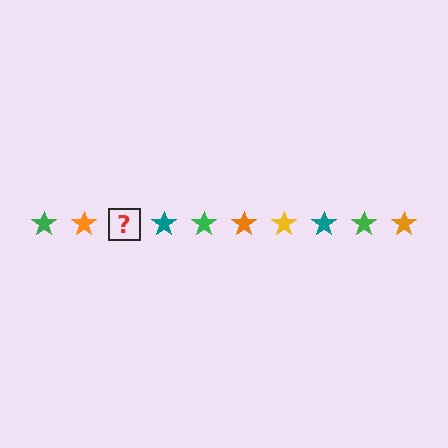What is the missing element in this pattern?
The missing element is a yellow star.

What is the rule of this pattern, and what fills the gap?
The rule is that the pattern cycles through green, orange, yellow, teal stars. The gap should be filled with a yellow star.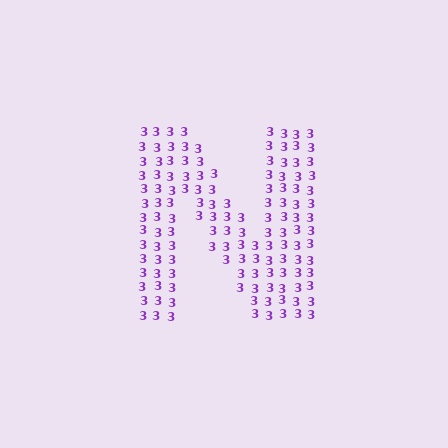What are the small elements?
The small elements are digit 3's.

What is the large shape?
The large shape is the letter N.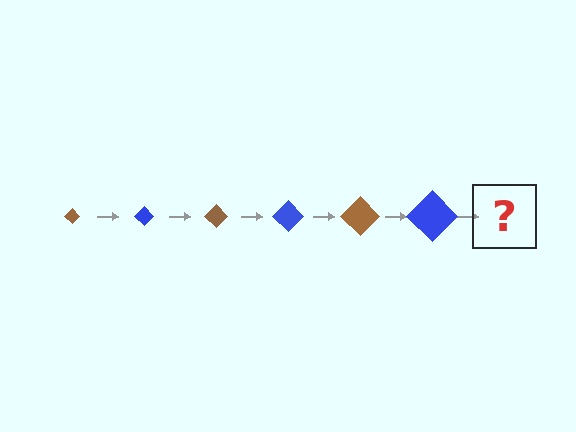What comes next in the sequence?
The next element should be a brown diamond, larger than the previous one.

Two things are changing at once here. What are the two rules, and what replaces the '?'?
The two rules are that the diamond grows larger each step and the color cycles through brown and blue. The '?' should be a brown diamond, larger than the previous one.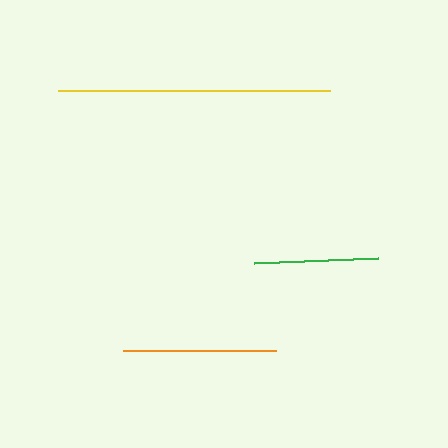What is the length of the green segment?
The green segment is approximately 124 pixels long.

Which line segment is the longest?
The yellow line is the longest at approximately 271 pixels.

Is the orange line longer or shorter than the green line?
The orange line is longer than the green line.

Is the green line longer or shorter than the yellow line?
The yellow line is longer than the green line.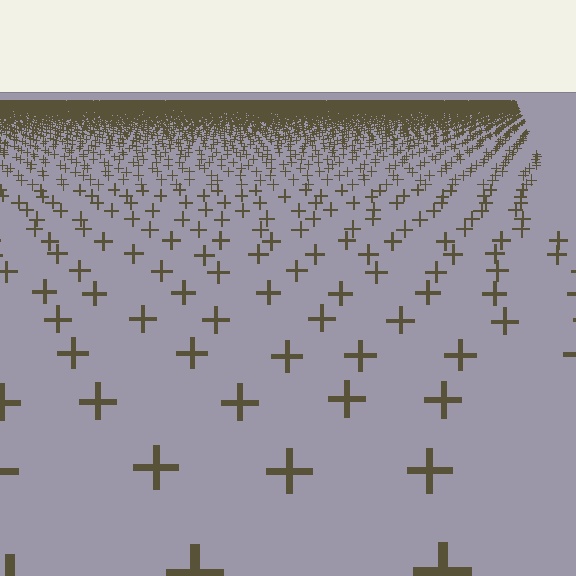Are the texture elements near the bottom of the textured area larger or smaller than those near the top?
Larger. Near the bottom, elements are closer to the viewer and appear at a bigger on-screen size.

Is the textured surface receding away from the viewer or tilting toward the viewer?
The surface is receding away from the viewer. Texture elements get smaller and denser toward the top.